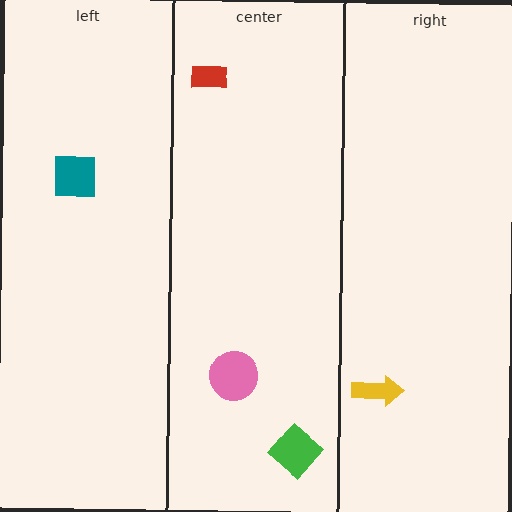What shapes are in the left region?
The teal square.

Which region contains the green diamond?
The center region.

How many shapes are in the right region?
1.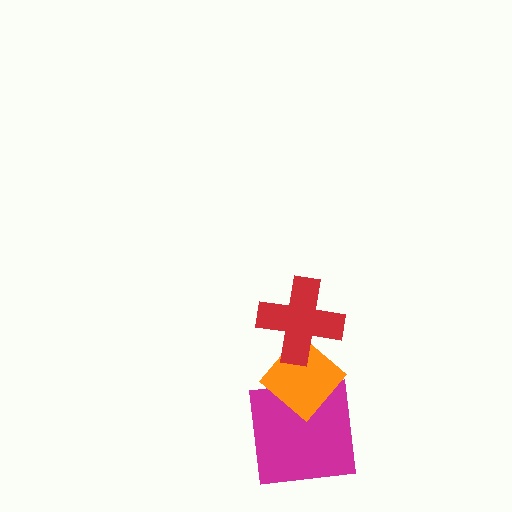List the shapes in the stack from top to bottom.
From top to bottom: the red cross, the orange diamond, the magenta square.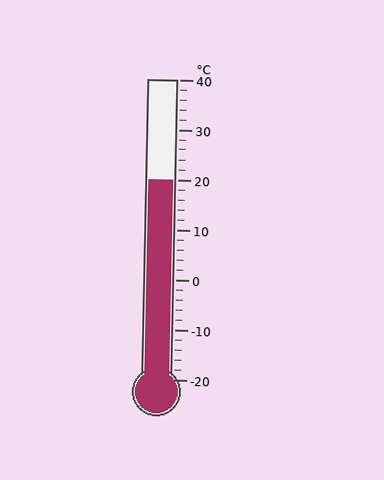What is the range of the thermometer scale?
The thermometer scale ranges from -20°C to 40°C.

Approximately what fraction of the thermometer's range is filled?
The thermometer is filled to approximately 65% of its range.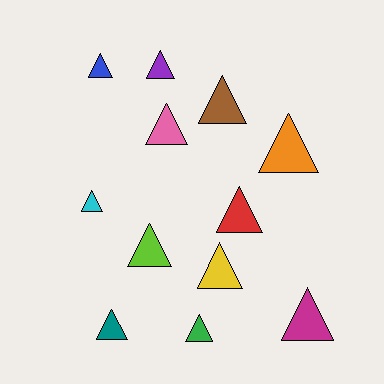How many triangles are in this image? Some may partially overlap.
There are 12 triangles.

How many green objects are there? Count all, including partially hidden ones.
There is 1 green object.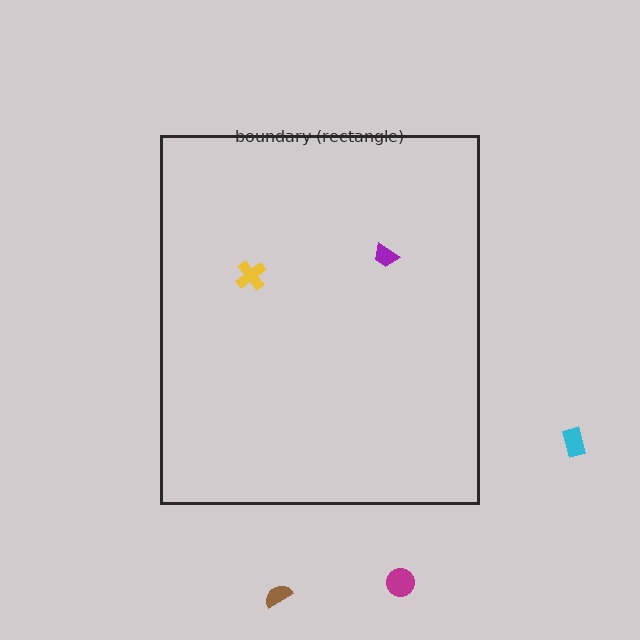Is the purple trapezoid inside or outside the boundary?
Inside.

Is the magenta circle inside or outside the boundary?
Outside.